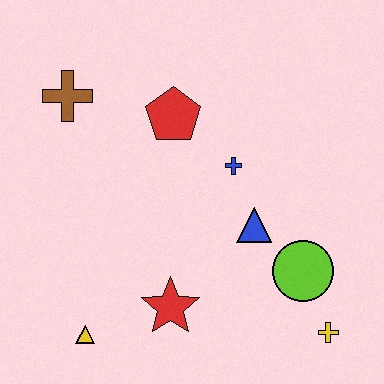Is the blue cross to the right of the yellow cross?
No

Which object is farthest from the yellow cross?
The brown cross is farthest from the yellow cross.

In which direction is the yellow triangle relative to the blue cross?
The yellow triangle is below the blue cross.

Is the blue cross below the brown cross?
Yes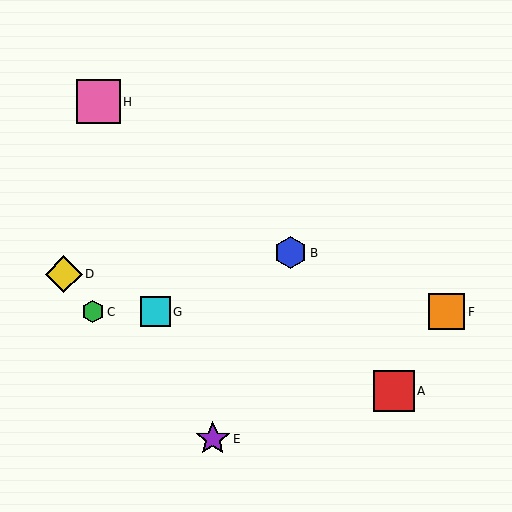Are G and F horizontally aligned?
Yes, both are at y≈312.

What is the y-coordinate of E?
Object E is at y≈439.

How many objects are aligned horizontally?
3 objects (C, F, G) are aligned horizontally.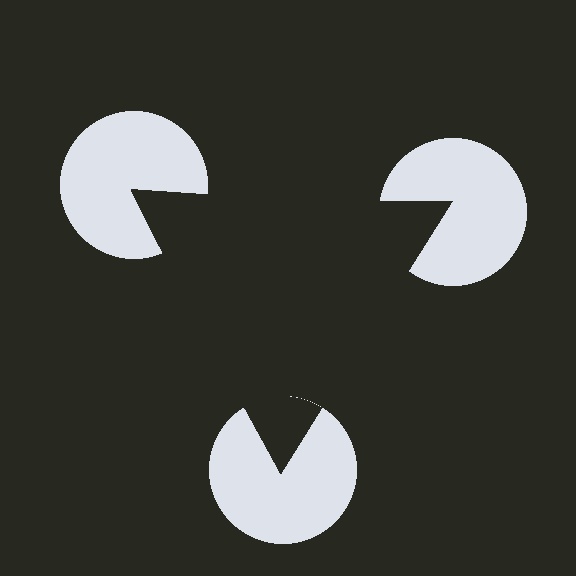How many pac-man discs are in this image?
There are 3 — one at each vertex of the illusory triangle.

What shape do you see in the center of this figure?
An illusory triangle — its edges are inferred from the aligned wedge cuts in the pac-man discs, not physically drawn.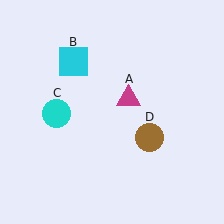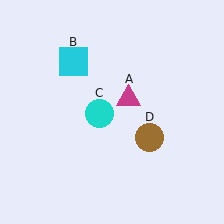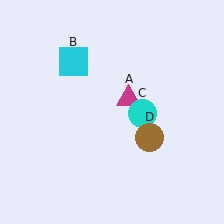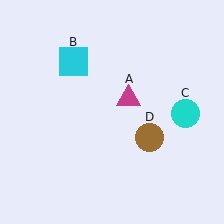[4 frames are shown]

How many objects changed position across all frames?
1 object changed position: cyan circle (object C).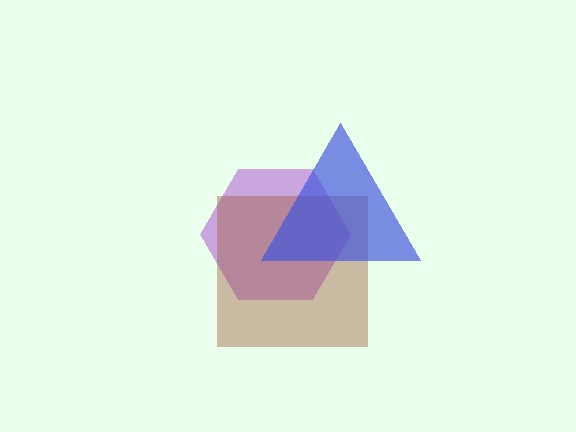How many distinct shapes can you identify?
There are 3 distinct shapes: a purple hexagon, a brown square, a blue triangle.